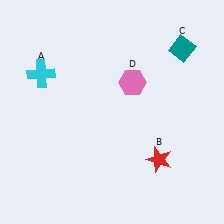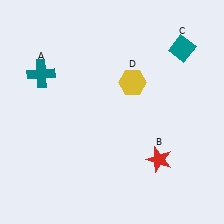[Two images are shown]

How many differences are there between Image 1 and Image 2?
There are 2 differences between the two images.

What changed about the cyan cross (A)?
In Image 1, A is cyan. In Image 2, it changed to teal.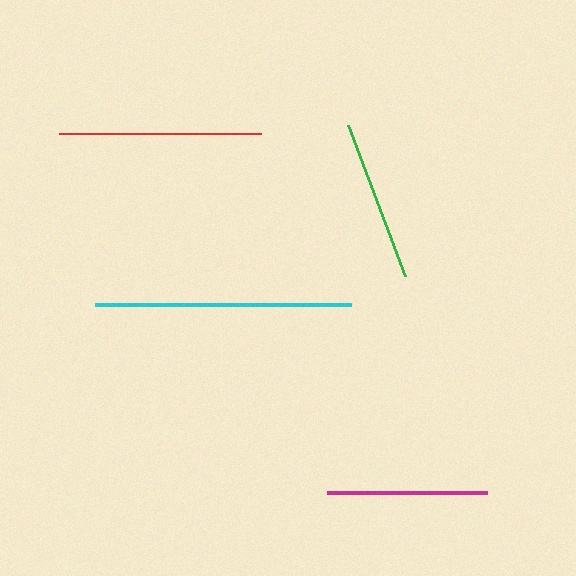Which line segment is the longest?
The cyan line is the longest at approximately 257 pixels.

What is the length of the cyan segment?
The cyan segment is approximately 257 pixels long.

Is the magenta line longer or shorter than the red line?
The red line is longer than the magenta line.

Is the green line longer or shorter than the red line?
The red line is longer than the green line.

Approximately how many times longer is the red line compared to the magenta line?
The red line is approximately 1.3 times the length of the magenta line.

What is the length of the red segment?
The red segment is approximately 202 pixels long.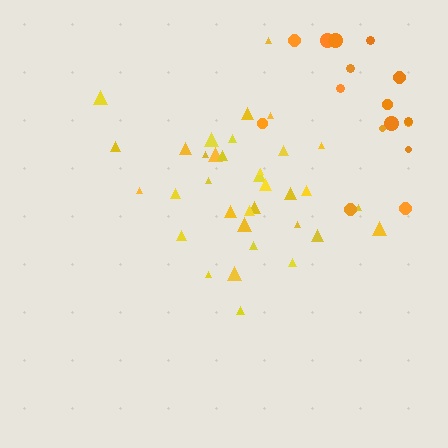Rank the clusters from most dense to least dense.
yellow, orange.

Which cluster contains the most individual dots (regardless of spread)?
Yellow (35).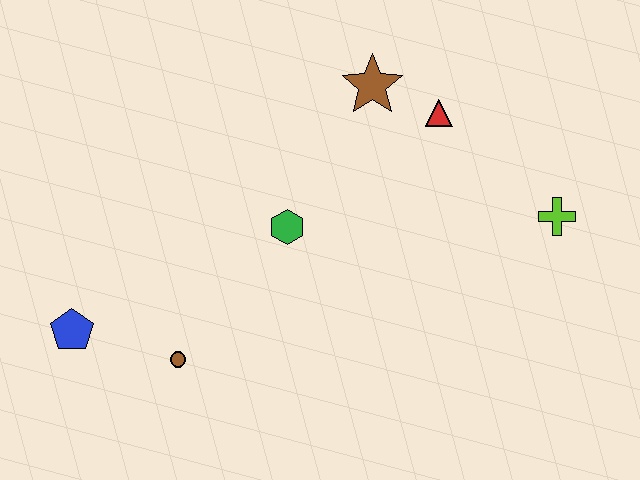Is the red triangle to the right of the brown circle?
Yes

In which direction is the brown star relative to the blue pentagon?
The brown star is to the right of the blue pentagon.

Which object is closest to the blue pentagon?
The brown circle is closest to the blue pentagon.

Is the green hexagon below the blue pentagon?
No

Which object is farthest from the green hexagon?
The lime cross is farthest from the green hexagon.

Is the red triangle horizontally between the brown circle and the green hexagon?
No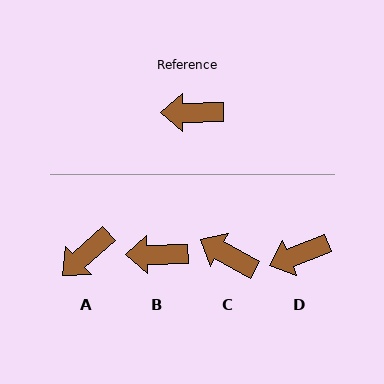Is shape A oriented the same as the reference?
No, it is off by about 42 degrees.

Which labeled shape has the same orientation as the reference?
B.